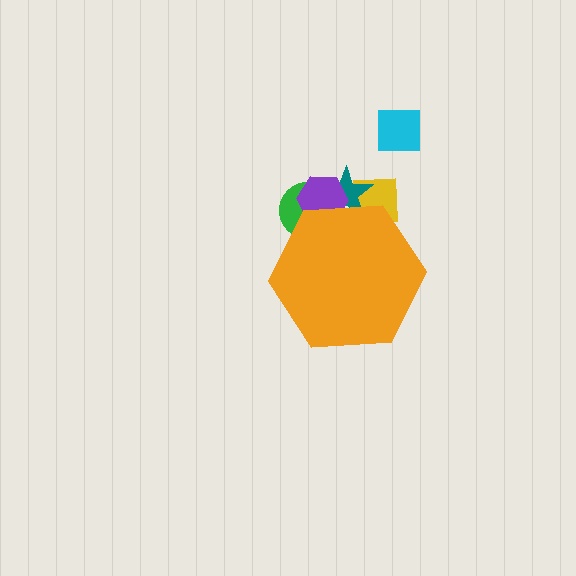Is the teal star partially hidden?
Yes, the teal star is partially hidden behind the orange hexagon.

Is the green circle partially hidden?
Yes, the green circle is partially hidden behind the orange hexagon.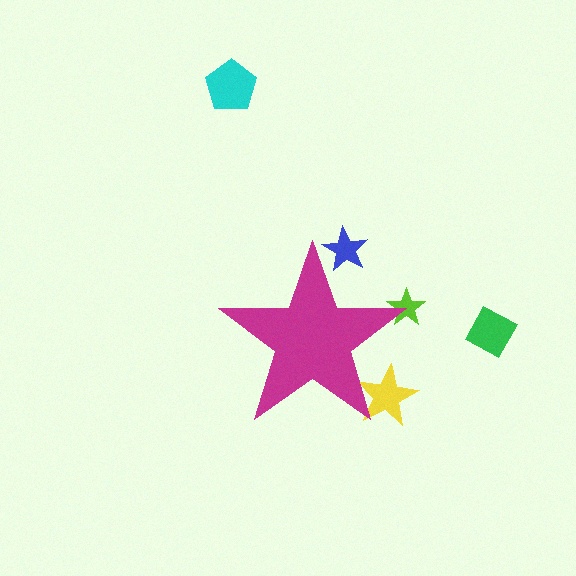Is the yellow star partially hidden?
Yes, the yellow star is partially hidden behind the magenta star.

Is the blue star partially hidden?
Yes, the blue star is partially hidden behind the magenta star.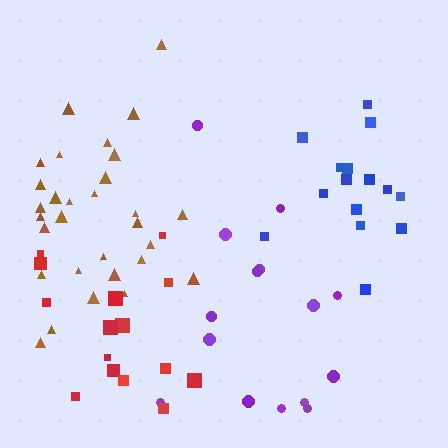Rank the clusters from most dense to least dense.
brown, red, blue, purple.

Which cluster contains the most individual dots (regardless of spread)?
Brown (30).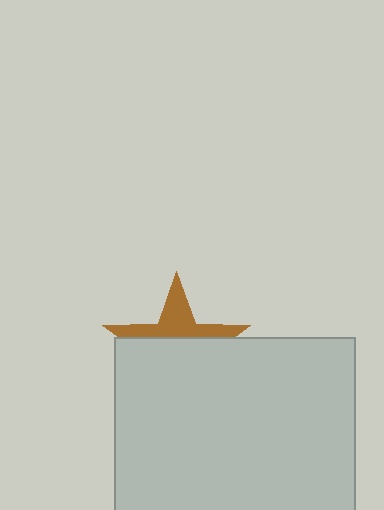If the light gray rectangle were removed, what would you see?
You would see the complete brown star.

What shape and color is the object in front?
The object in front is a light gray rectangle.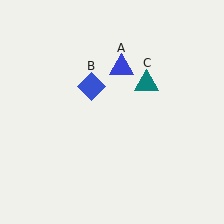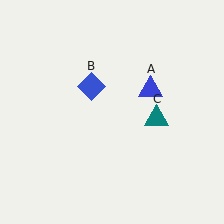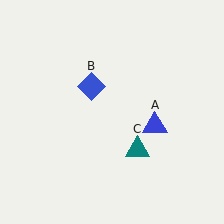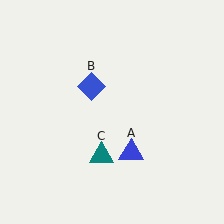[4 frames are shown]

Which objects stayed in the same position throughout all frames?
Blue diamond (object B) remained stationary.